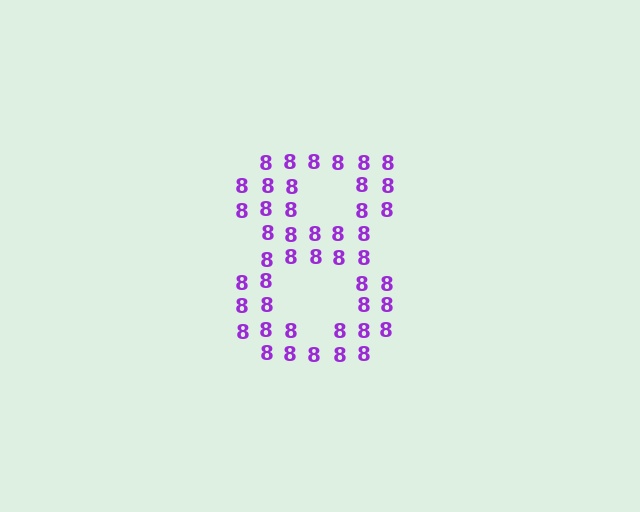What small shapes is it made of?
It is made of small digit 8's.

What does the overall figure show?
The overall figure shows the digit 8.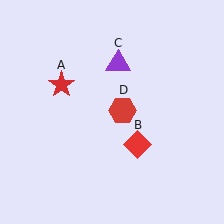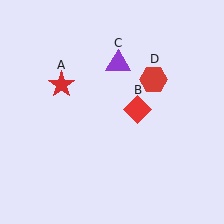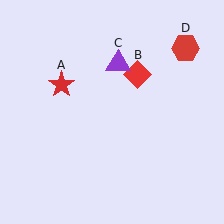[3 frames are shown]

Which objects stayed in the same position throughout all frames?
Red star (object A) and purple triangle (object C) remained stationary.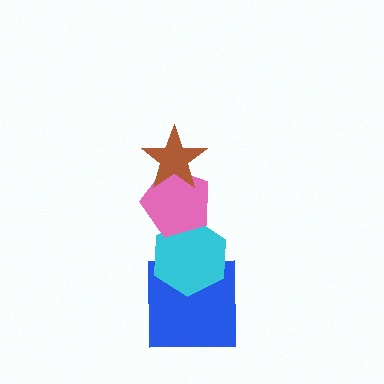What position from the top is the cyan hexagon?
The cyan hexagon is 3rd from the top.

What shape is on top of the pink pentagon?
The brown star is on top of the pink pentagon.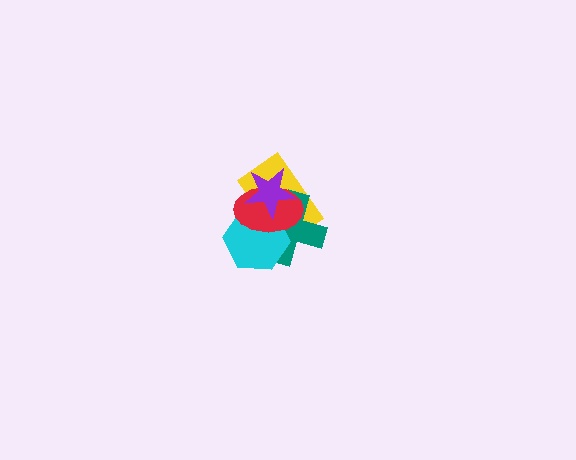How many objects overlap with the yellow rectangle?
4 objects overlap with the yellow rectangle.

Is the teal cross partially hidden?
Yes, it is partially covered by another shape.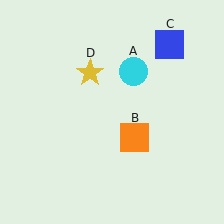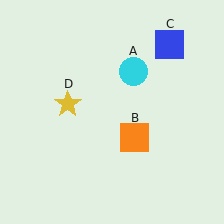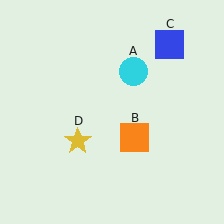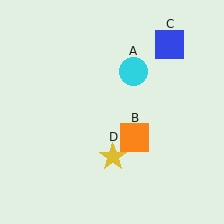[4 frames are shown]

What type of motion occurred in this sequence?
The yellow star (object D) rotated counterclockwise around the center of the scene.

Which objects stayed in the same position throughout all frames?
Cyan circle (object A) and orange square (object B) and blue square (object C) remained stationary.